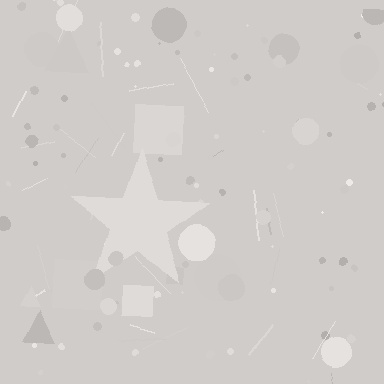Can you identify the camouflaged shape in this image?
The camouflaged shape is a star.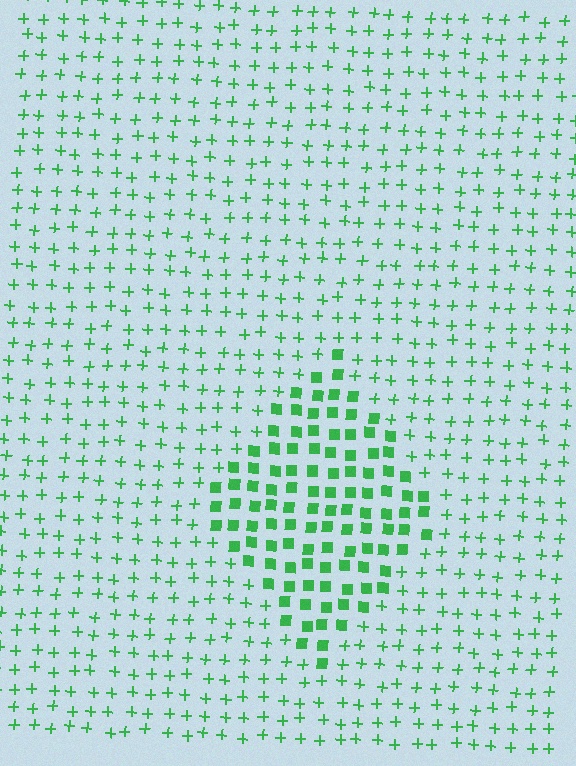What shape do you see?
I see a diamond.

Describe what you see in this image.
The image is filled with small green elements arranged in a uniform grid. A diamond-shaped region contains squares, while the surrounding area contains plus signs. The boundary is defined purely by the change in element shape.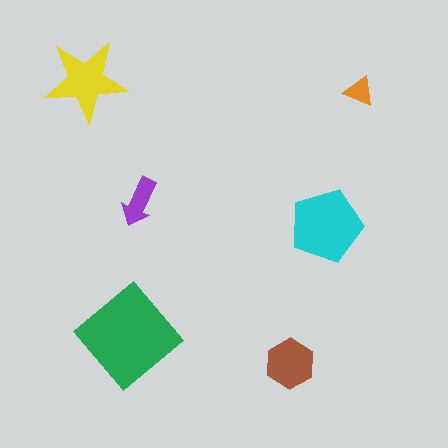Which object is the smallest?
The orange triangle.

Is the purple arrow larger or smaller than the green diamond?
Smaller.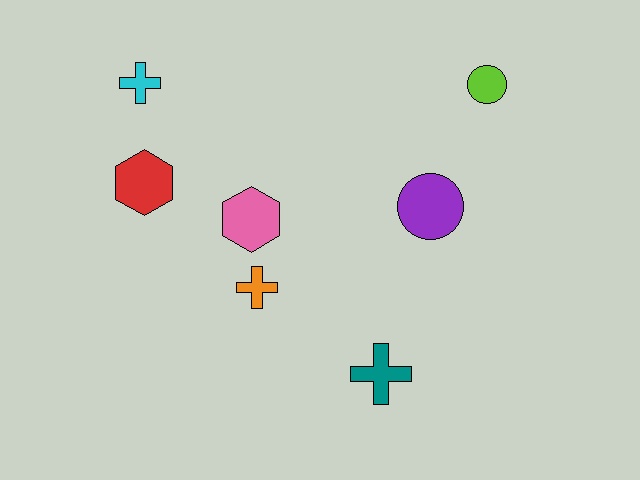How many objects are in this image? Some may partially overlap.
There are 7 objects.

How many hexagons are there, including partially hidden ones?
There are 2 hexagons.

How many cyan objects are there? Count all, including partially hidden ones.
There is 1 cyan object.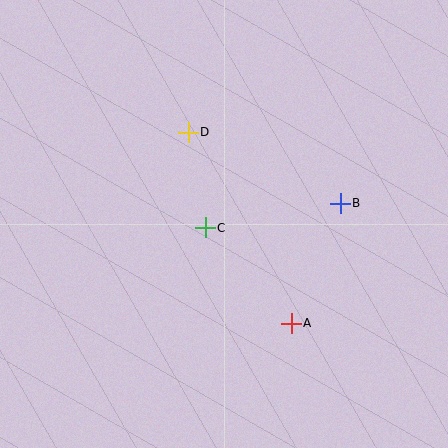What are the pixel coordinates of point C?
Point C is at (205, 228).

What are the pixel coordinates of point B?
Point B is at (340, 203).